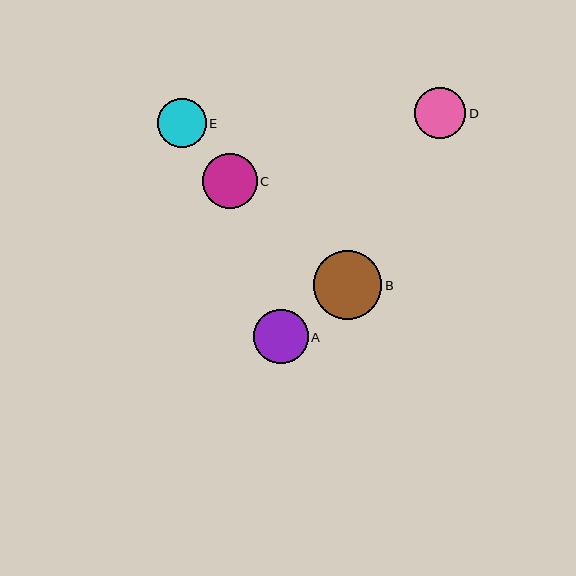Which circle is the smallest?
Circle E is the smallest with a size of approximately 49 pixels.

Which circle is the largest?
Circle B is the largest with a size of approximately 69 pixels.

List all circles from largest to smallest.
From largest to smallest: B, A, C, D, E.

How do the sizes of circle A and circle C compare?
Circle A and circle C are approximately the same size.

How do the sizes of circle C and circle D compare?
Circle C and circle D are approximately the same size.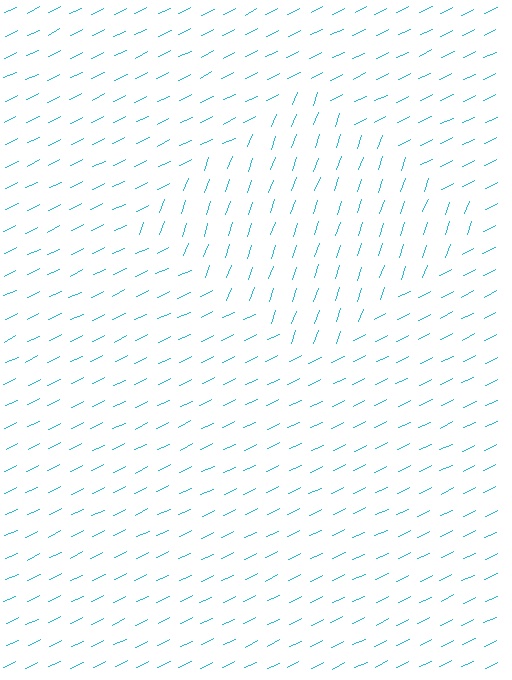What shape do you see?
I see a diamond.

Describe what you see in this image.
The image is filled with small cyan line segments. A diamond region in the image has lines oriented differently from the surrounding lines, creating a visible texture boundary.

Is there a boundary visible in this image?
Yes, there is a texture boundary formed by a change in line orientation.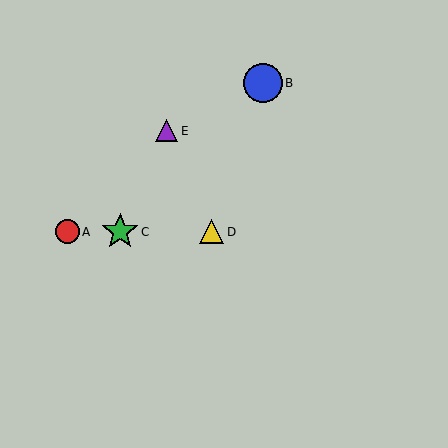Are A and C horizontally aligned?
Yes, both are at y≈232.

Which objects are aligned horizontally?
Objects A, C, D are aligned horizontally.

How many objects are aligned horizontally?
3 objects (A, C, D) are aligned horizontally.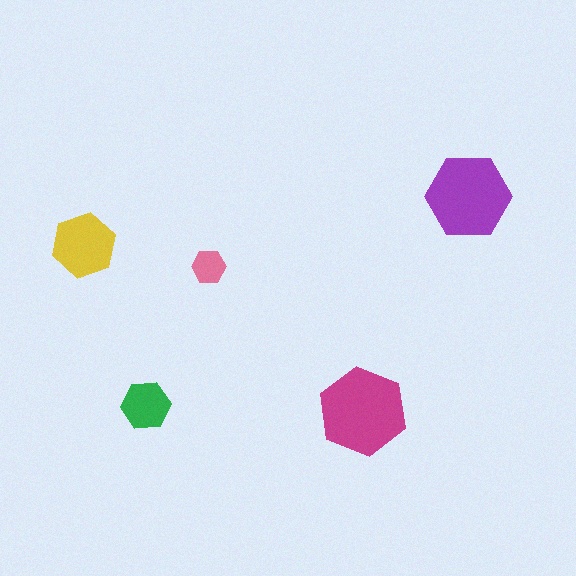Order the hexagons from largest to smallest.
the magenta one, the purple one, the yellow one, the green one, the pink one.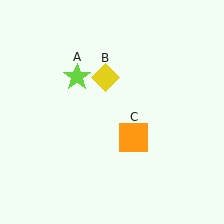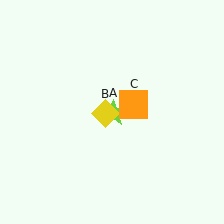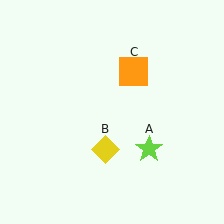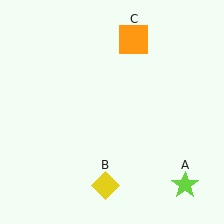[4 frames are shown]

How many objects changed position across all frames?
3 objects changed position: lime star (object A), yellow diamond (object B), orange square (object C).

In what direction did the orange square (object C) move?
The orange square (object C) moved up.